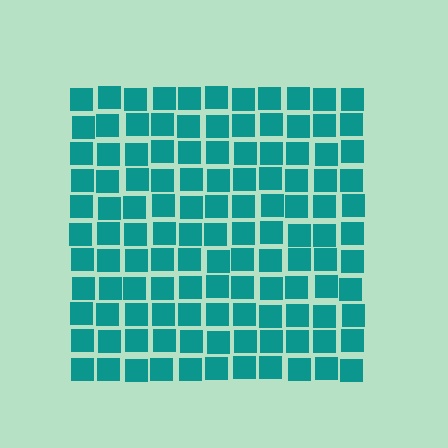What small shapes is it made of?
It is made of small squares.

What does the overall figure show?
The overall figure shows a square.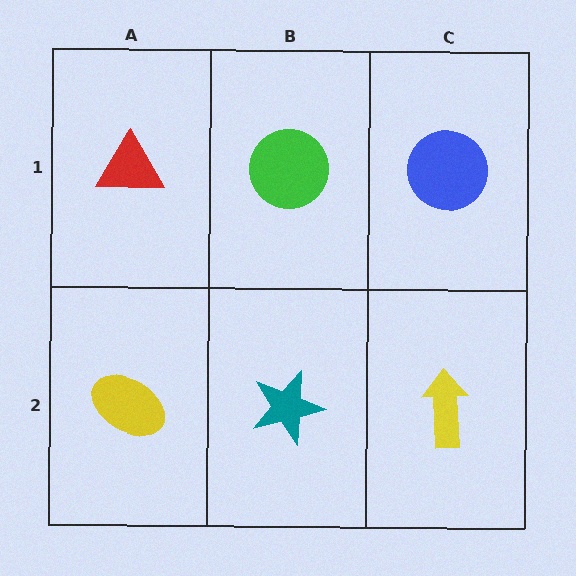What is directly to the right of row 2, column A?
A teal star.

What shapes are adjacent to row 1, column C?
A yellow arrow (row 2, column C), a green circle (row 1, column B).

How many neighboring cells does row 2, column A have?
2.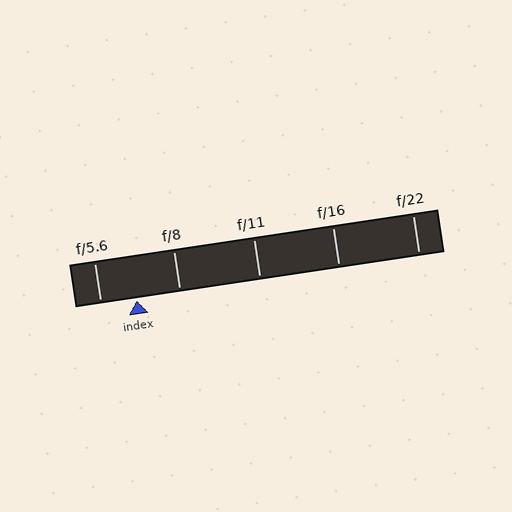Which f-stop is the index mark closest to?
The index mark is closest to f/5.6.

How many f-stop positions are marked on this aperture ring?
There are 5 f-stop positions marked.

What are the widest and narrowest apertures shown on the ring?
The widest aperture shown is f/5.6 and the narrowest is f/22.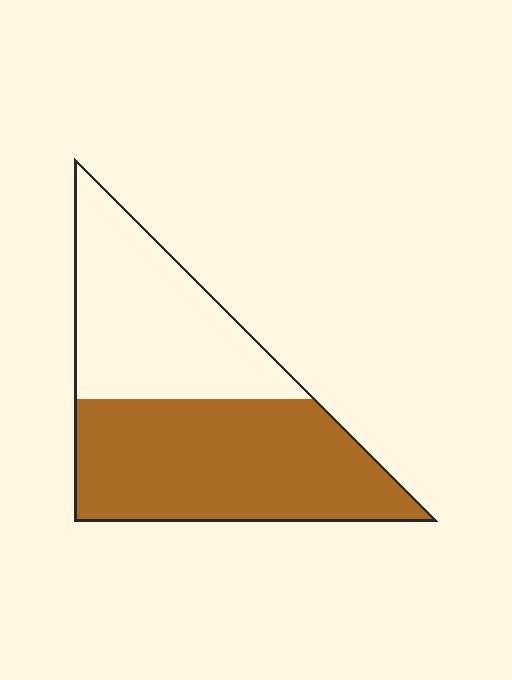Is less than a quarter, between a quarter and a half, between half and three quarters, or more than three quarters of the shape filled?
Between half and three quarters.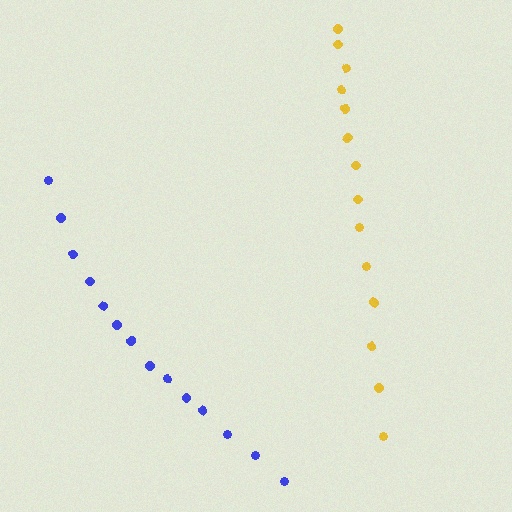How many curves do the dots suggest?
There are 2 distinct paths.